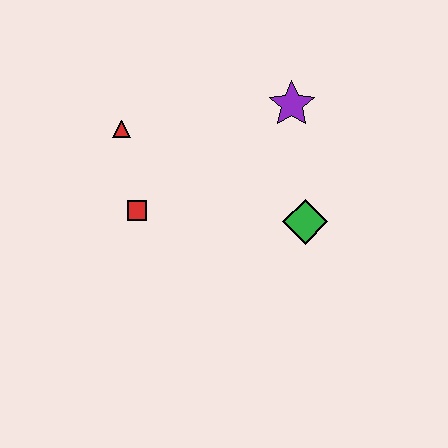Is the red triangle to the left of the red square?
Yes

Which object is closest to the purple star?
The green diamond is closest to the purple star.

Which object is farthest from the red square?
The purple star is farthest from the red square.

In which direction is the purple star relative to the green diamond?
The purple star is above the green diamond.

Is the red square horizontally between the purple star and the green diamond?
No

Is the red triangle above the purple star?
No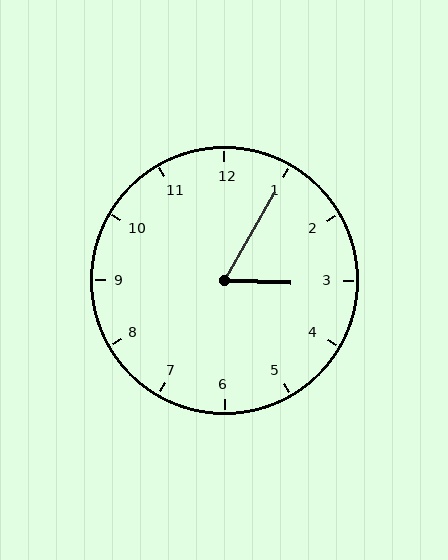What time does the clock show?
3:05.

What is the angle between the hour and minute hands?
Approximately 62 degrees.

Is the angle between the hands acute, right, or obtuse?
It is acute.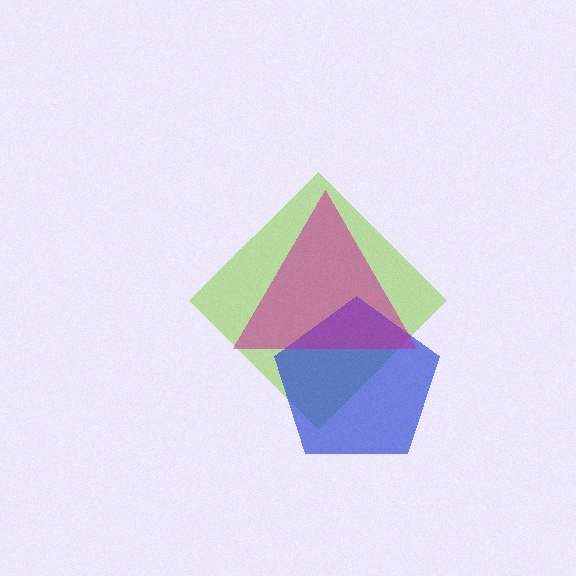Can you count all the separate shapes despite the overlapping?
Yes, there are 3 separate shapes.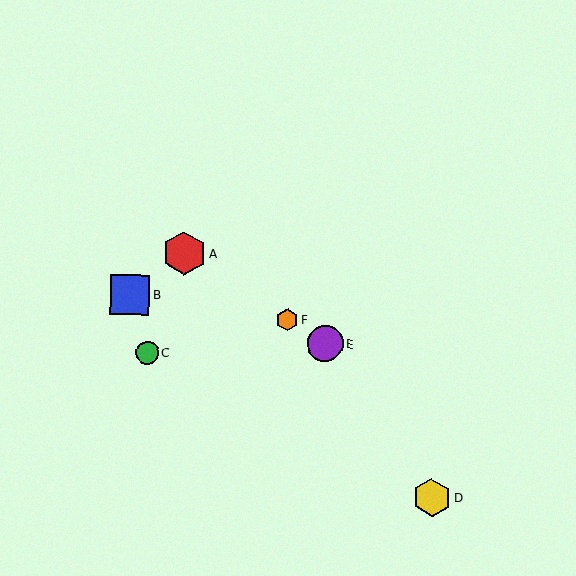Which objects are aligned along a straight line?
Objects A, E, F are aligned along a straight line.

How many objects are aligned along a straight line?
3 objects (A, E, F) are aligned along a straight line.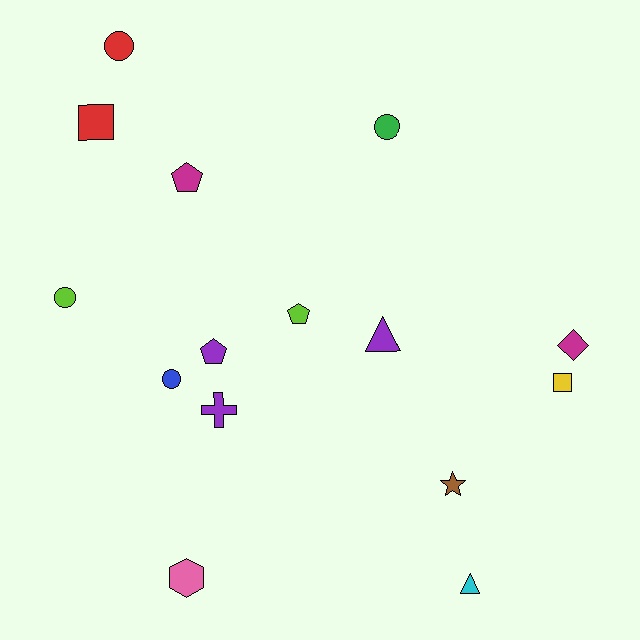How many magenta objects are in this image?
There are 2 magenta objects.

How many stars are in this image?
There is 1 star.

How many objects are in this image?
There are 15 objects.